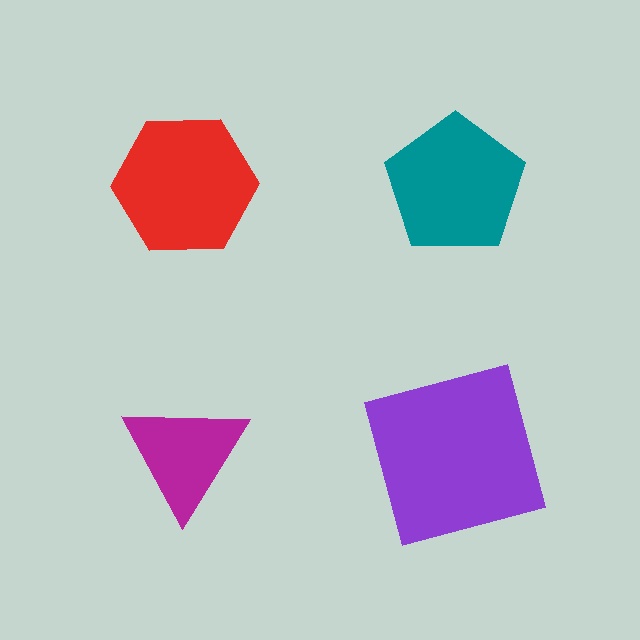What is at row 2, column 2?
A purple square.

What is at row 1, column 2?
A teal pentagon.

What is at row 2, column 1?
A magenta triangle.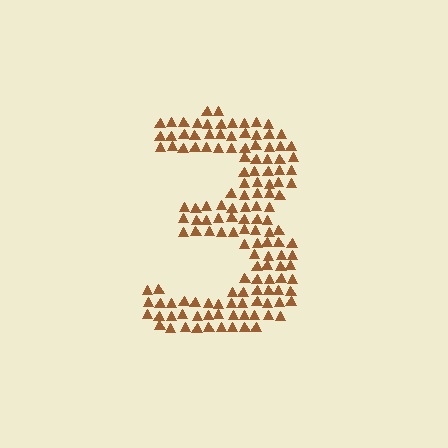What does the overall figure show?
The overall figure shows the digit 3.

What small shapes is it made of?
It is made of small triangles.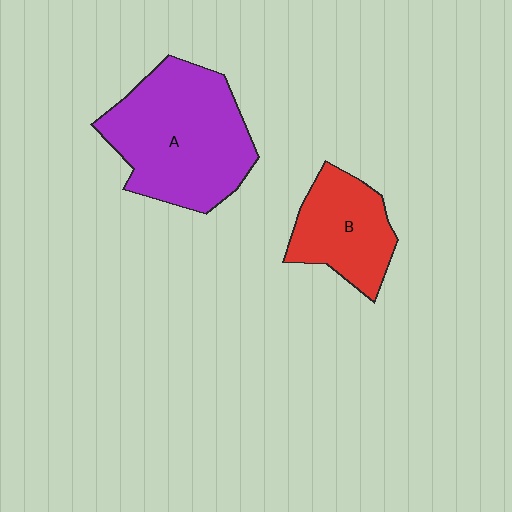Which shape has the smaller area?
Shape B (red).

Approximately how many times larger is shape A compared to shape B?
Approximately 1.8 times.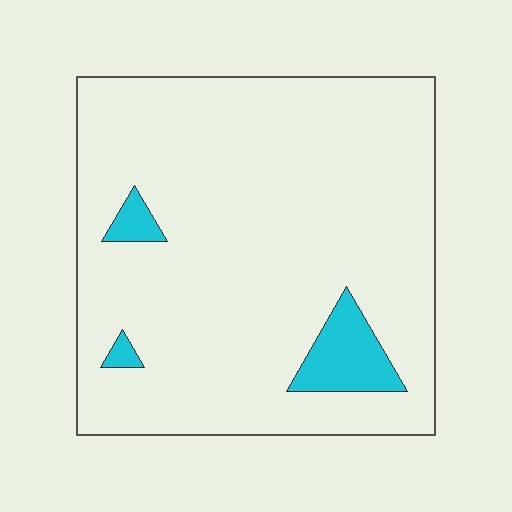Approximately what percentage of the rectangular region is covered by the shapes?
Approximately 5%.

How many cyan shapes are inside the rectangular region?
3.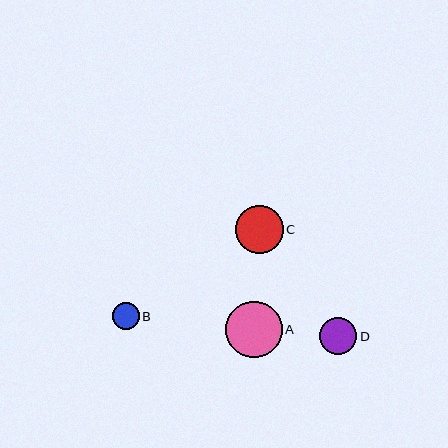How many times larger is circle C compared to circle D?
Circle C is approximately 1.3 times the size of circle D.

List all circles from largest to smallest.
From largest to smallest: A, C, D, B.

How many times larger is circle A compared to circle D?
Circle A is approximately 1.5 times the size of circle D.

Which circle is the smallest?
Circle B is the smallest with a size of approximately 27 pixels.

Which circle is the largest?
Circle A is the largest with a size of approximately 56 pixels.